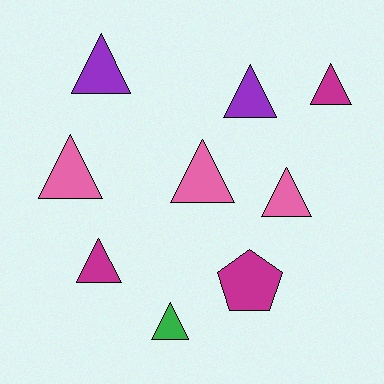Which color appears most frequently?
Pink, with 3 objects.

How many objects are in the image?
There are 9 objects.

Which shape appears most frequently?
Triangle, with 8 objects.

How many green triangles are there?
There is 1 green triangle.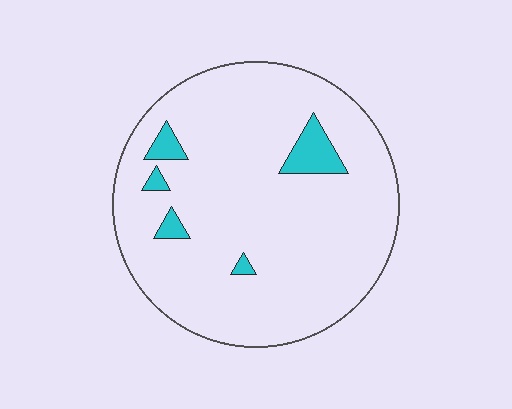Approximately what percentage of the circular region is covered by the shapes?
Approximately 5%.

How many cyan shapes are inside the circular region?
5.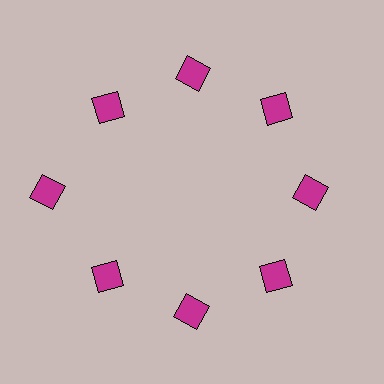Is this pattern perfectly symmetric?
No. The 8 magenta squares are arranged in a ring, but one element near the 9 o'clock position is pushed outward from the center, breaking the 8-fold rotational symmetry.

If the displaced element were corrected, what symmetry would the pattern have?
It would have 8-fold rotational symmetry — the pattern would map onto itself every 45 degrees.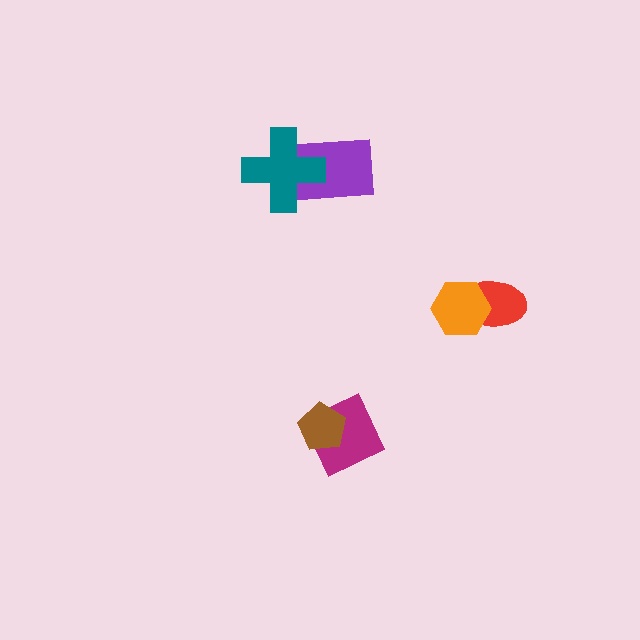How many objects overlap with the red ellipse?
1 object overlaps with the red ellipse.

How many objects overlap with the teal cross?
1 object overlaps with the teal cross.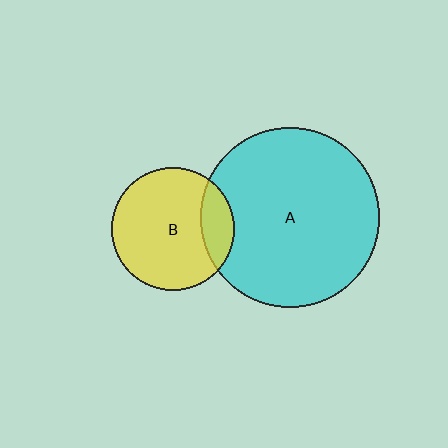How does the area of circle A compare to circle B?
Approximately 2.1 times.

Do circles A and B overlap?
Yes.